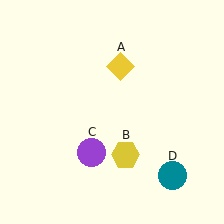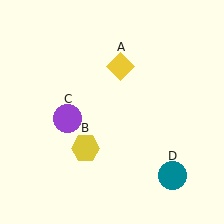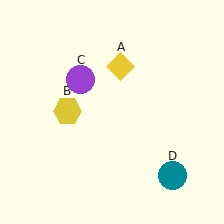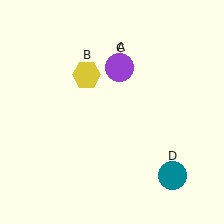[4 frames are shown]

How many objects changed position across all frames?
2 objects changed position: yellow hexagon (object B), purple circle (object C).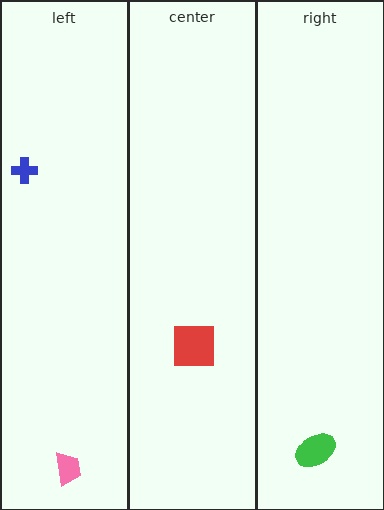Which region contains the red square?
The center region.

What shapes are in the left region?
The blue cross, the pink trapezoid.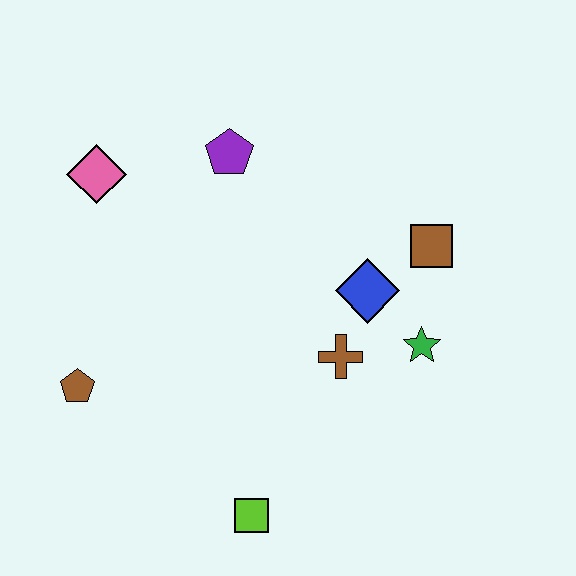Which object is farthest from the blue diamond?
The brown pentagon is farthest from the blue diamond.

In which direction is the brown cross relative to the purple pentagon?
The brown cross is below the purple pentagon.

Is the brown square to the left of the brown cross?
No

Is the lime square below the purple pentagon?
Yes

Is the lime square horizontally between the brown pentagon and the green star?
Yes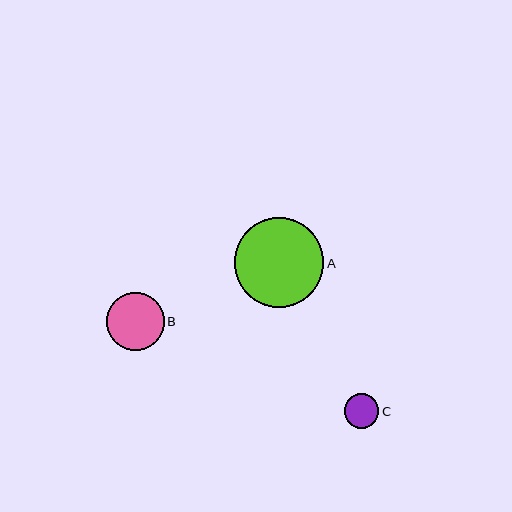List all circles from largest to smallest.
From largest to smallest: A, B, C.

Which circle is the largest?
Circle A is the largest with a size of approximately 90 pixels.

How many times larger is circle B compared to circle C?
Circle B is approximately 1.7 times the size of circle C.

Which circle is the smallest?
Circle C is the smallest with a size of approximately 34 pixels.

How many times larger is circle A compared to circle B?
Circle A is approximately 1.6 times the size of circle B.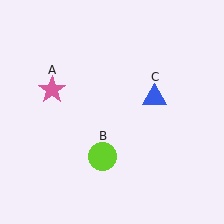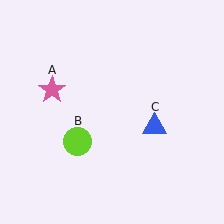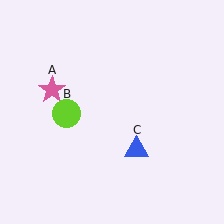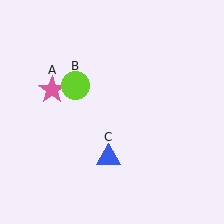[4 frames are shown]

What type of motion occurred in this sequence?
The lime circle (object B), blue triangle (object C) rotated clockwise around the center of the scene.